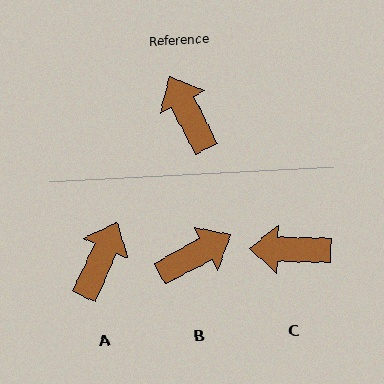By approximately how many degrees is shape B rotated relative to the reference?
Approximately 88 degrees clockwise.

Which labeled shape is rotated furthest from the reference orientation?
B, about 88 degrees away.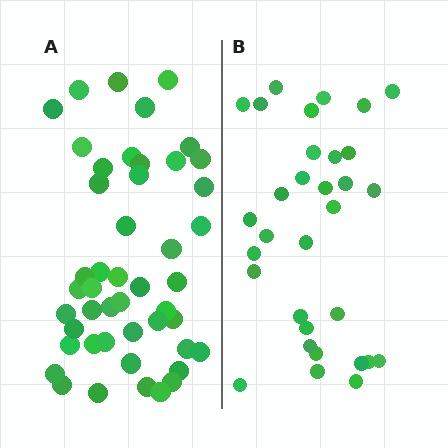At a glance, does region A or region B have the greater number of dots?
Region A (the left region) has more dots.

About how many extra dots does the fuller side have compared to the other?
Region A has approximately 15 more dots than region B.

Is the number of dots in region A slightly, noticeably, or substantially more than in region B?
Region A has substantially more. The ratio is roughly 1.5 to 1.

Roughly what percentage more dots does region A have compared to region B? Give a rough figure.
About 45% more.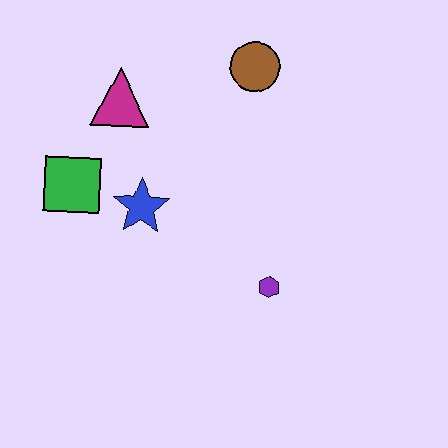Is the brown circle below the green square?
No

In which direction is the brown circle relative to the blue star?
The brown circle is above the blue star.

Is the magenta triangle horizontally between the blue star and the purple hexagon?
No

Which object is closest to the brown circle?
The magenta triangle is closest to the brown circle.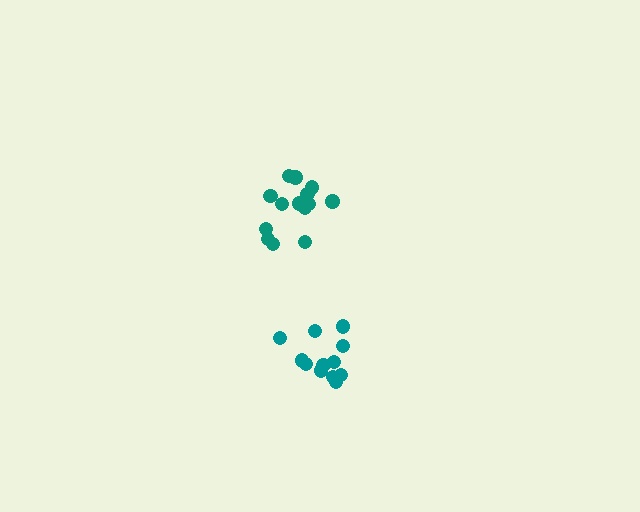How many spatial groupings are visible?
There are 2 spatial groupings.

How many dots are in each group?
Group 1: 14 dots, Group 2: 12 dots (26 total).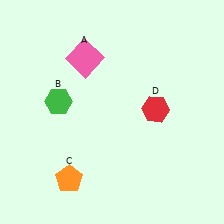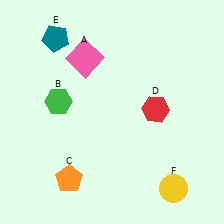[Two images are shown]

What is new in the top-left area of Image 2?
A teal pentagon (E) was added in the top-left area of Image 2.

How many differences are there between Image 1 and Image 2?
There are 2 differences between the two images.